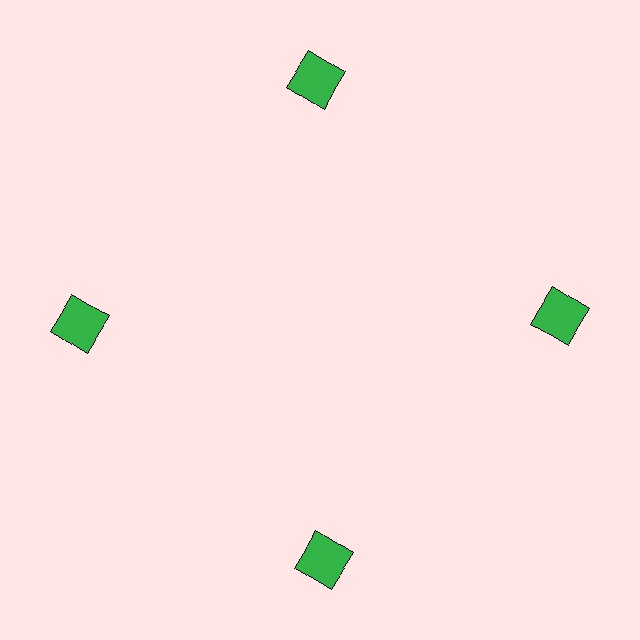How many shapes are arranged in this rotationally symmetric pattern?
There are 4 shapes, arranged in 4 groups of 1.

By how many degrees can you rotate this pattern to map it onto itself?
The pattern maps onto itself every 90 degrees of rotation.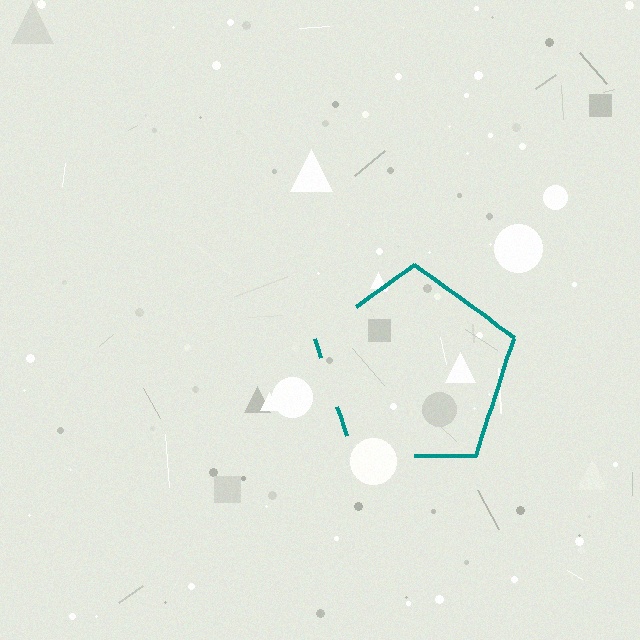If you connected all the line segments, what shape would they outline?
They would outline a pentagon.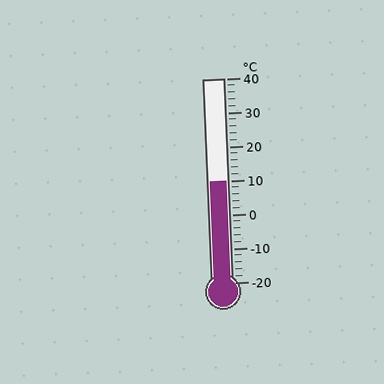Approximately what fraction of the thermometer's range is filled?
The thermometer is filled to approximately 50% of its range.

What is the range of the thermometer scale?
The thermometer scale ranges from -20°C to 40°C.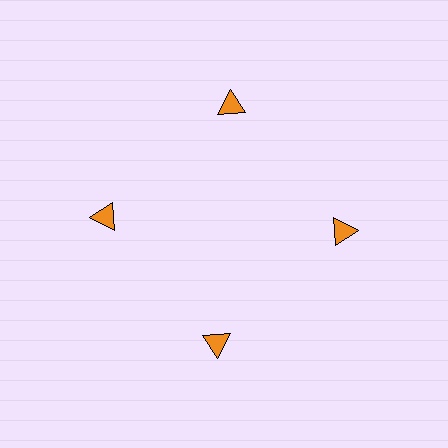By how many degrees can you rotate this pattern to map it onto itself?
The pattern maps onto itself every 90 degrees of rotation.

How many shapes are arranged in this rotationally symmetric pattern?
There are 4 shapes, arranged in 4 groups of 1.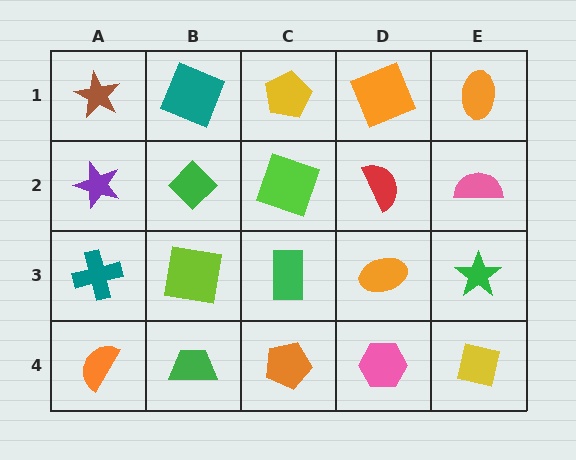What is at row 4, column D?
A pink hexagon.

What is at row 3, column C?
A green rectangle.